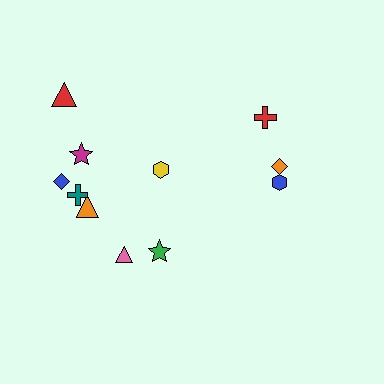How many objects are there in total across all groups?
There are 11 objects.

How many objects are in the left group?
There are 8 objects.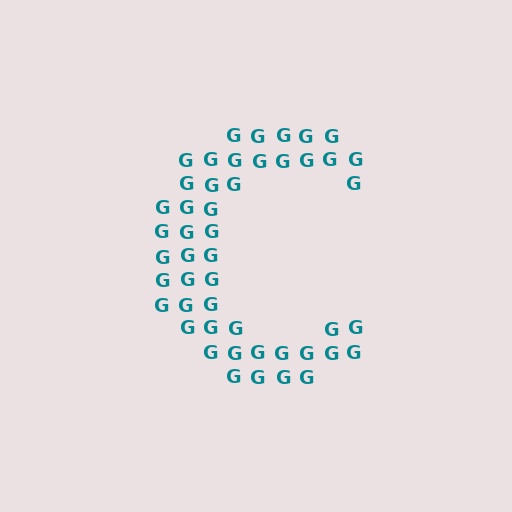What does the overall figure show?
The overall figure shows the letter C.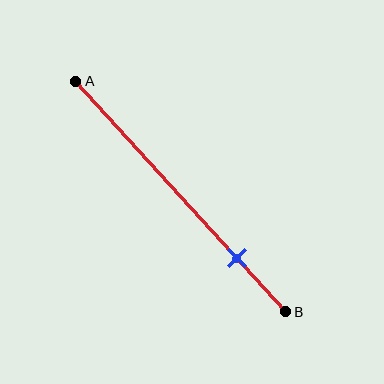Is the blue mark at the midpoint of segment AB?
No, the mark is at about 75% from A, not at the 50% midpoint.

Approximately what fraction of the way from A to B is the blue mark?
The blue mark is approximately 75% of the way from A to B.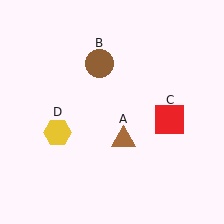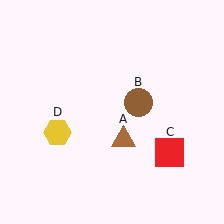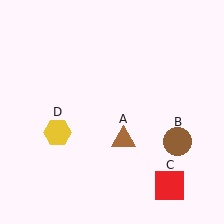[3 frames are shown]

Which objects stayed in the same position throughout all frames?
Brown triangle (object A) and yellow hexagon (object D) remained stationary.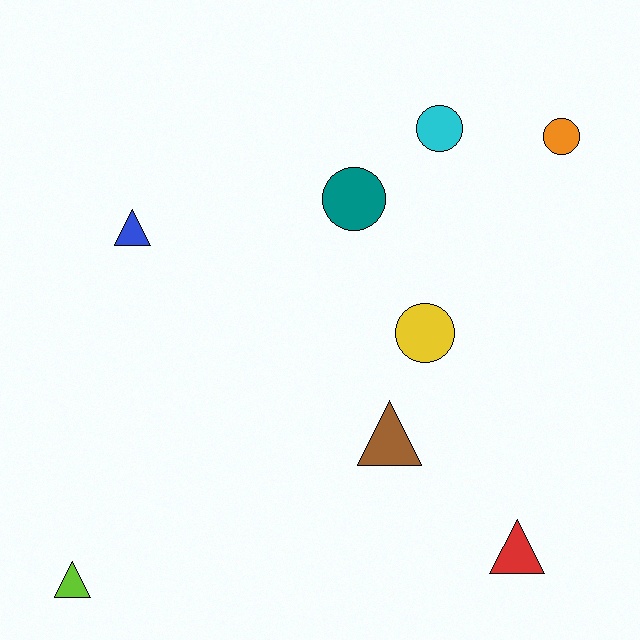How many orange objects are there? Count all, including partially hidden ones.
There is 1 orange object.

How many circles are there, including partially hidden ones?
There are 4 circles.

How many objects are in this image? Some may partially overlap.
There are 8 objects.